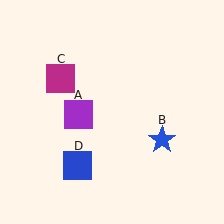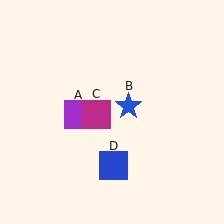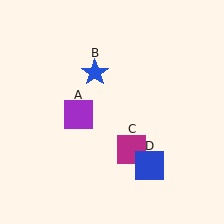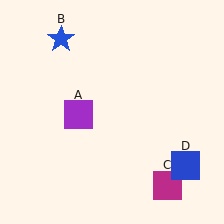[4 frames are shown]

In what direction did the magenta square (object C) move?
The magenta square (object C) moved down and to the right.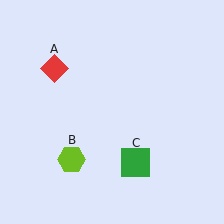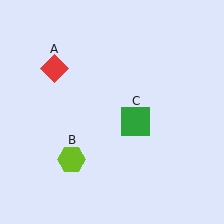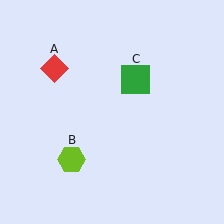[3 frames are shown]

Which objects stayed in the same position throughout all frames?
Red diamond (object A) and lime hexagon (object B) remained stationary.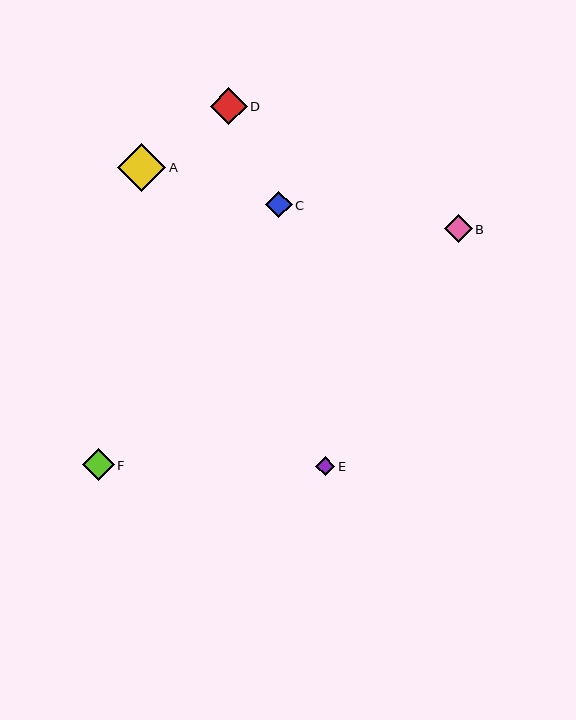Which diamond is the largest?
Diamond A is the largest with a size of approximately 48 pixels.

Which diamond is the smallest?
Diamond E is the smallest with a size of approximately 19 pixels.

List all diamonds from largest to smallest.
From largest to smallest: A, D, F, B, C, E.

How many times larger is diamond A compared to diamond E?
Diamond A is approximately 2.5 times the size of diamond E.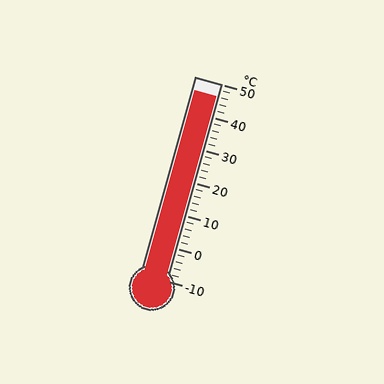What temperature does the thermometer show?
The thermometer shows approximately 46°C.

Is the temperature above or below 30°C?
The temperature is above 30°C.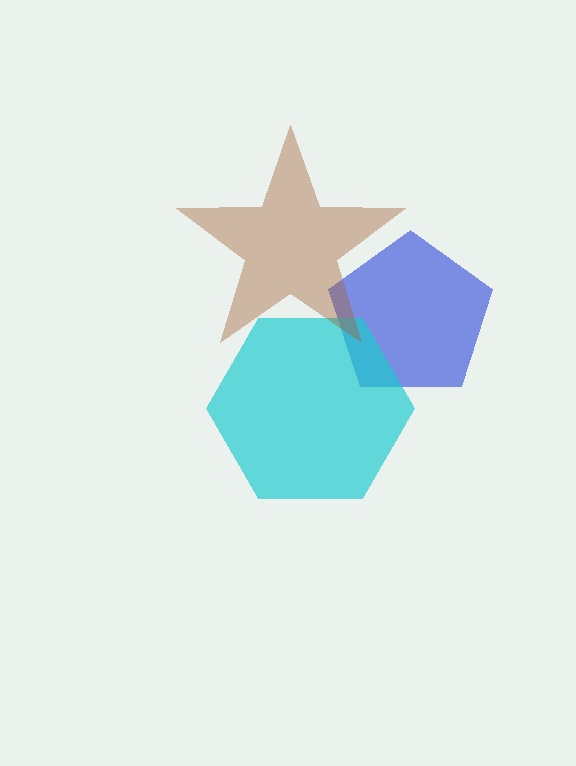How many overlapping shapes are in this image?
There are 3 overlapping shapes in the image.